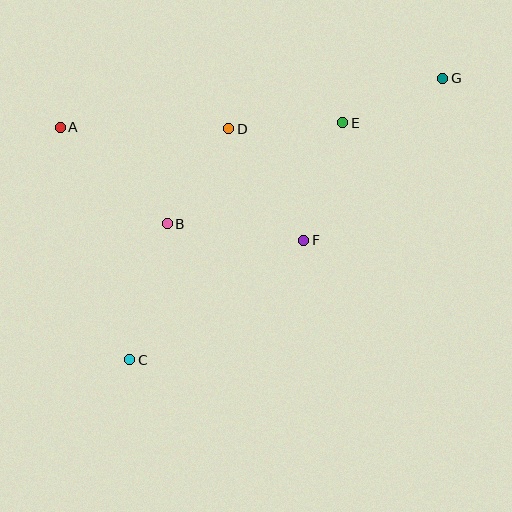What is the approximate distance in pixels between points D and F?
The distance between D and F is approximately 134 pixels.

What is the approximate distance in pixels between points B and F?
The distance between B and F is approximately 137 pixels.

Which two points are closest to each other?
Points E and G are closest to each other.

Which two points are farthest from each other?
Points C and G are farthest from each other.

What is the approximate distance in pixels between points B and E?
The distance between B and E is approximately 203 pixels.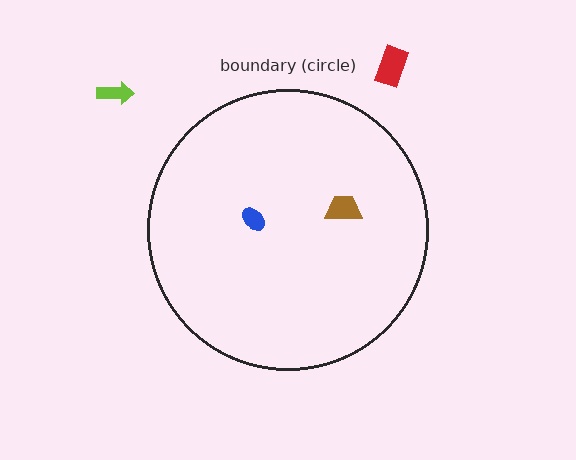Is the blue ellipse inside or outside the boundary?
Inside.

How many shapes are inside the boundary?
2 inside, 2 outside.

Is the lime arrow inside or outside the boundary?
Outside.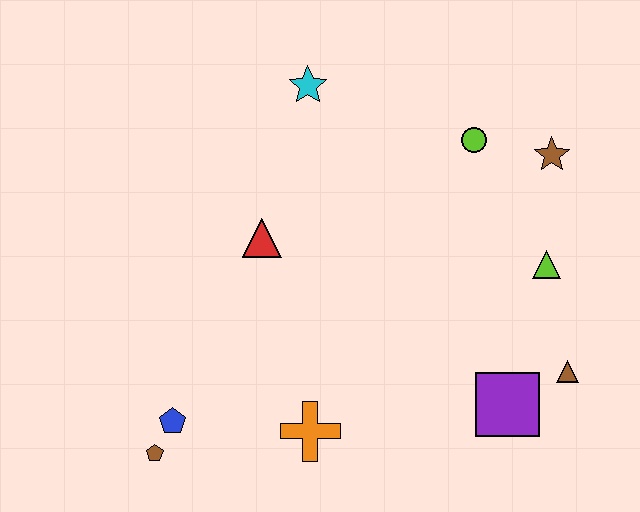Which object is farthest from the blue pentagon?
The brown star is farthest from the blue pentagon.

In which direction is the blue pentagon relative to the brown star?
The blue pentagon is to the left of the brown star.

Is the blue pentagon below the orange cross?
No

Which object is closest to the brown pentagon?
The blue pentagon is closest to the brown pentagon.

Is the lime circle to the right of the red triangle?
Yes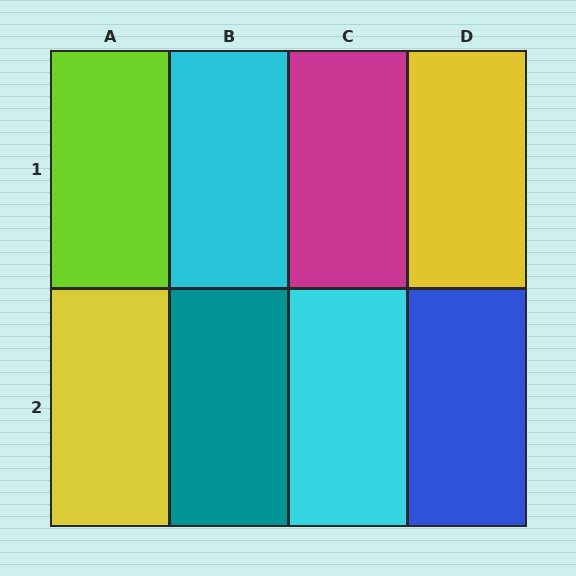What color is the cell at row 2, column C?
Cyan.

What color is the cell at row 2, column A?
Yellow.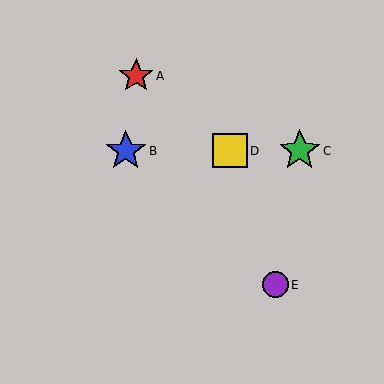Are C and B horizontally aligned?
Yes, both are at y≈151.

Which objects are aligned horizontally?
Objects B, C, D are aligned horizontally.